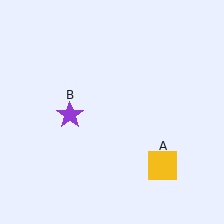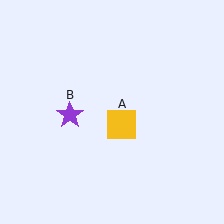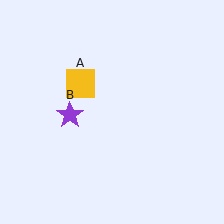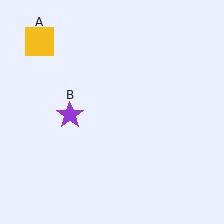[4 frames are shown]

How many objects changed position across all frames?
1 object changed position: yellow square (object A).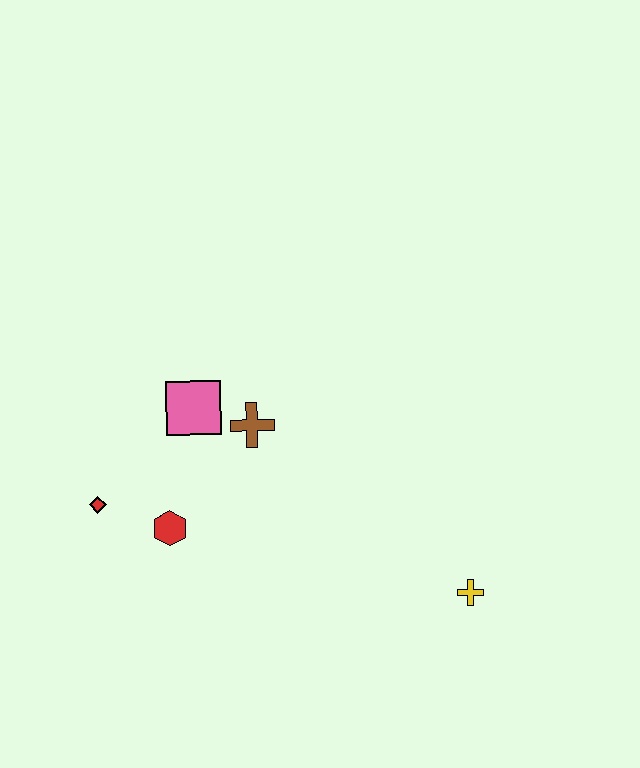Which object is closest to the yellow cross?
The brown cross is closest to the yellow cross.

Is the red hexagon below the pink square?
Yes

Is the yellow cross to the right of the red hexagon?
Yes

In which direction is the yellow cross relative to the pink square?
The yellow cross is to the right of the pink square.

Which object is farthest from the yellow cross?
The red diamond is farthest from the yellow cross.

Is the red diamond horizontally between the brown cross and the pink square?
No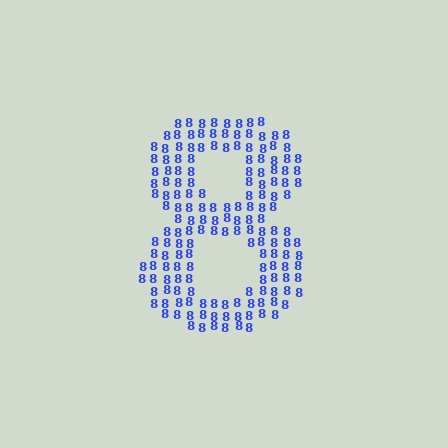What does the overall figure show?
The overall figure shows the digit 8.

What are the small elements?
The small elements are digit 8's.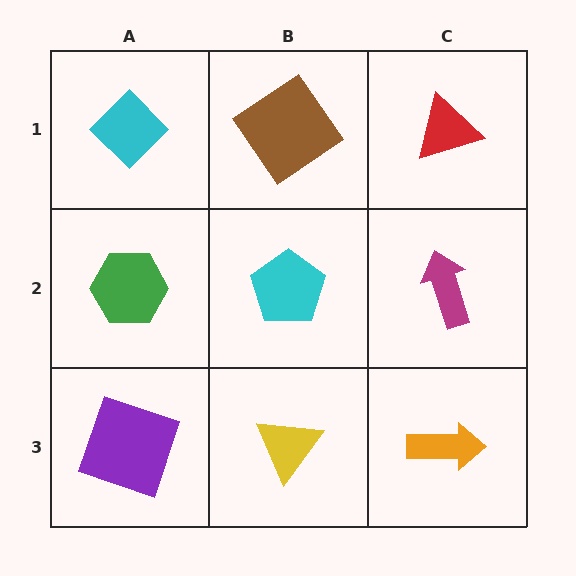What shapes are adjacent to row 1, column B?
A cyan pentagon (row 2, column B), a cyan diamond (row 1, column A), a red triangle (row 1, column C).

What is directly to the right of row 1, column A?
A brown diamond.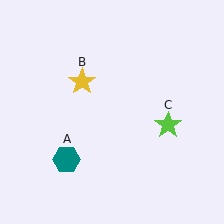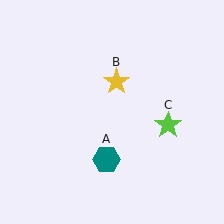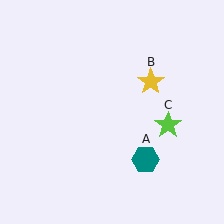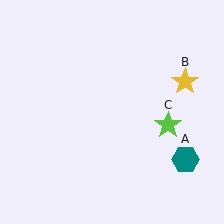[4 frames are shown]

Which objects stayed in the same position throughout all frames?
Lime star (object C) remained stationary.